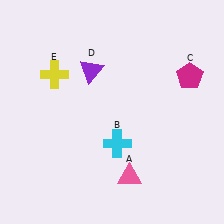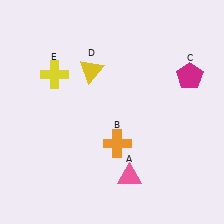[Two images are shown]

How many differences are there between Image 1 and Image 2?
There are 2 differences between the two images.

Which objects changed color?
B changed from cyan to orange. D changed from purple to yellow.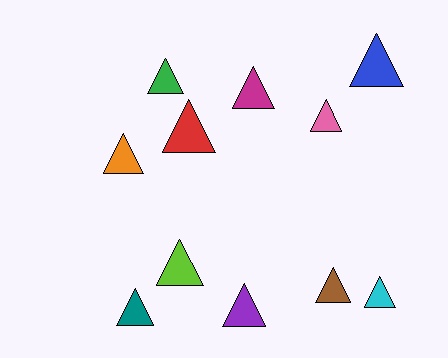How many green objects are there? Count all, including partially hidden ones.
There is 1 green object.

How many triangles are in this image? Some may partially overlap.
There are 11 triangles.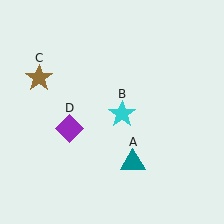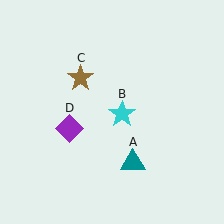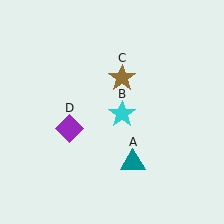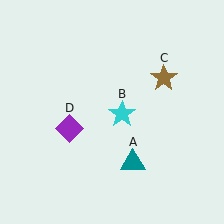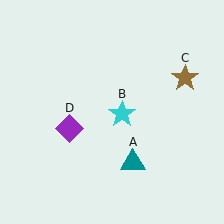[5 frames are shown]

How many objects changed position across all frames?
1 object changed position: brown star (object C).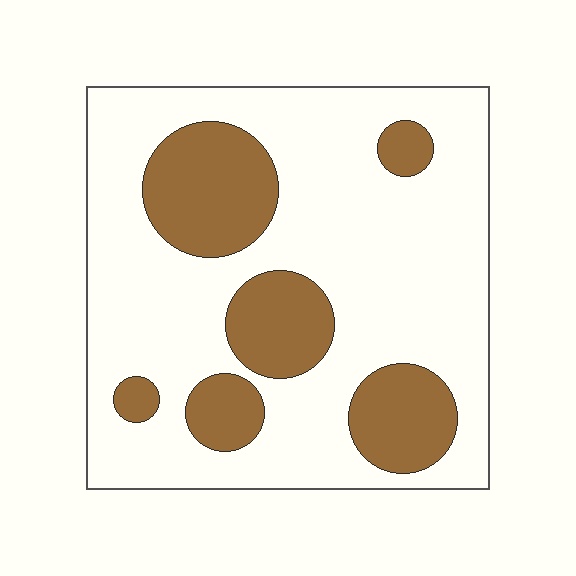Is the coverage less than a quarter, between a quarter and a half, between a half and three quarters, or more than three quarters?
Between a quarter and a half.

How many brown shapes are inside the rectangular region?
6.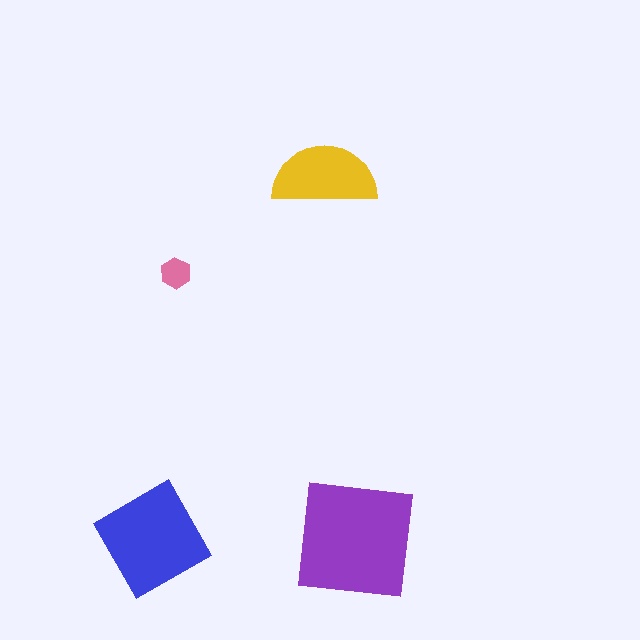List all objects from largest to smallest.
The purple square, the blue diamond, the yellow semicircle, the pink hexagon.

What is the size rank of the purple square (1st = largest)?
1st.